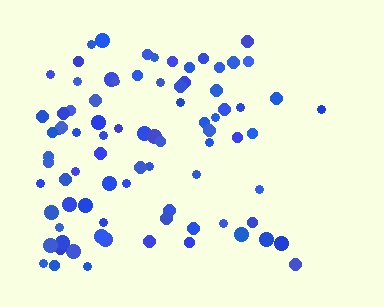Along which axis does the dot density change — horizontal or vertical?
Horizontal.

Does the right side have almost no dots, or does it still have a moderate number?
Still a moderate number, just noticeably fewer than the left.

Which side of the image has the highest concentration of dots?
The left.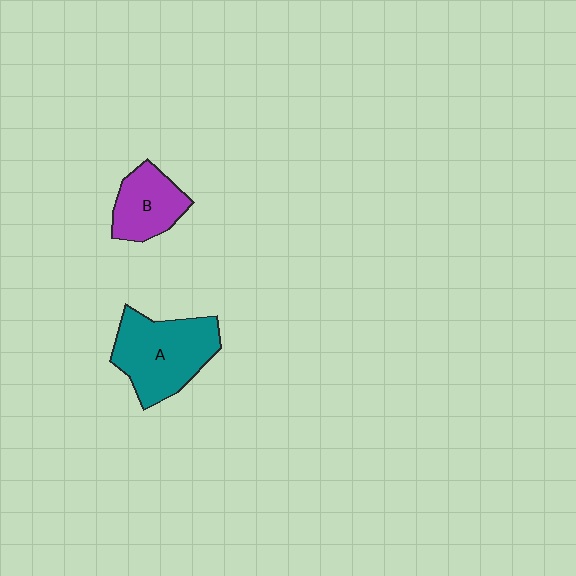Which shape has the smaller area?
Shape B (purple).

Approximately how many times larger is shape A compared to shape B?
Approximately 1.6 times.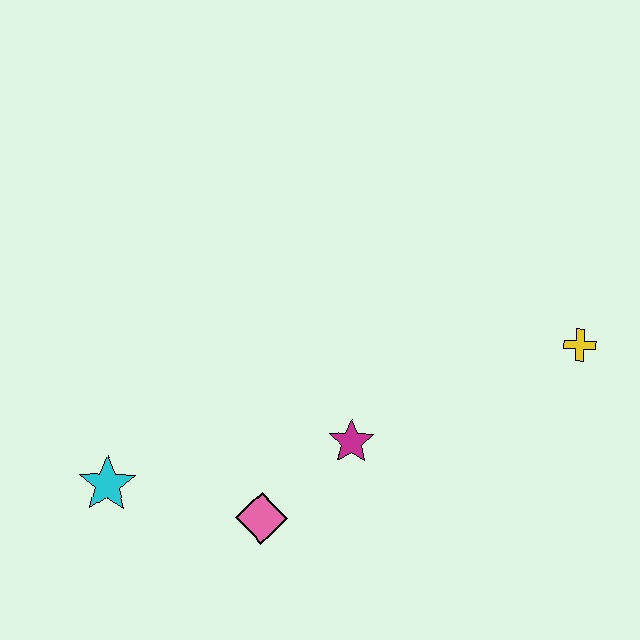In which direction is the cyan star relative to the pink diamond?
The cyan star is to the left of the pink diamond.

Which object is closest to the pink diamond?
The magenta star is closest to the pink diamond.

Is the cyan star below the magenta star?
Yes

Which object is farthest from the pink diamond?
The yellow cross is farthest from the pink diamond.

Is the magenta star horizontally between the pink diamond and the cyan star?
No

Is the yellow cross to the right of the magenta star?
Yes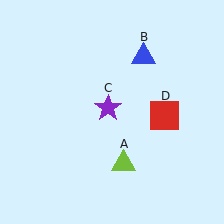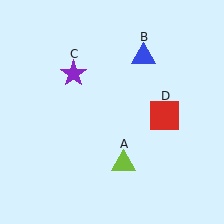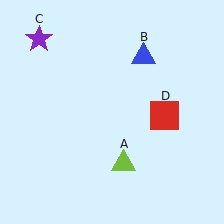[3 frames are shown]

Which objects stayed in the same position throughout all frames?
Lime triangle (object A) and blue triangle (object B) and red square (object D) remained stationary.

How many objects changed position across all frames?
1 object changed position: purple star (object C).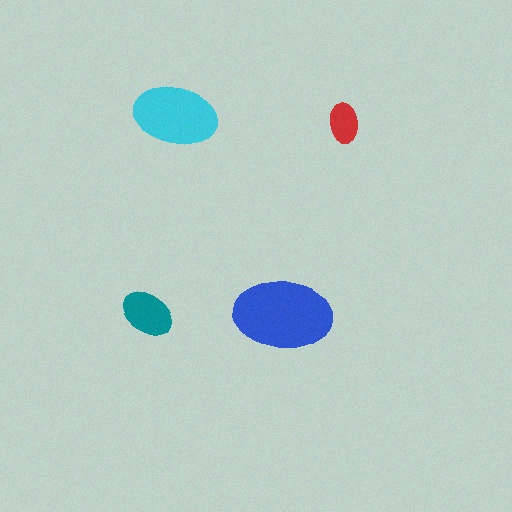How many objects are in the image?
There are 4 objects in the image.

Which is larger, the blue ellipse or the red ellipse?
The blue one.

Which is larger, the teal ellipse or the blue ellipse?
The blue one.